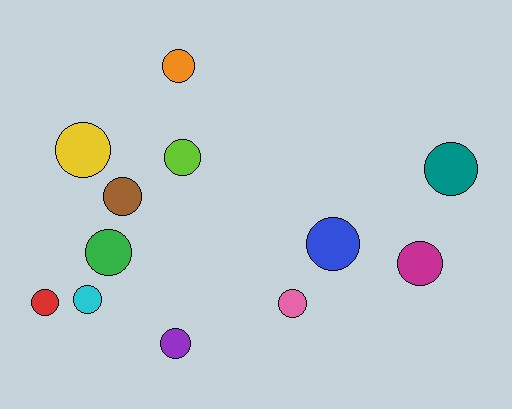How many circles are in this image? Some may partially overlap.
There are 12 circles.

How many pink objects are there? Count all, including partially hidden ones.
There is 1 pink object.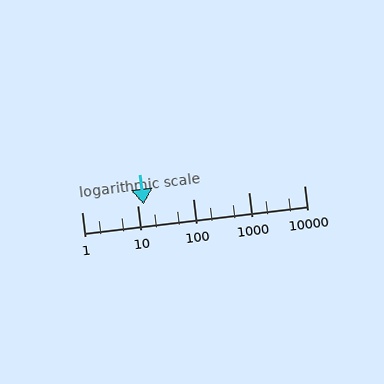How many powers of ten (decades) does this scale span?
The scale spans 4 decades, from 1 to 10000.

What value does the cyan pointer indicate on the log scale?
The pointer indicates approximately 13.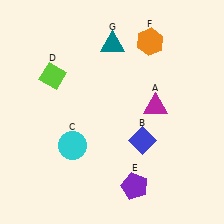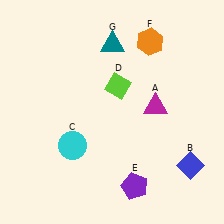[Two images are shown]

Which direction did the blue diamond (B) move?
The blue diamond (B) moved right.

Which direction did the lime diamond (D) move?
The lime diamond (D) moved right.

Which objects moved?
The objects that moved are: the blue diamond (B), the lime diamond (D).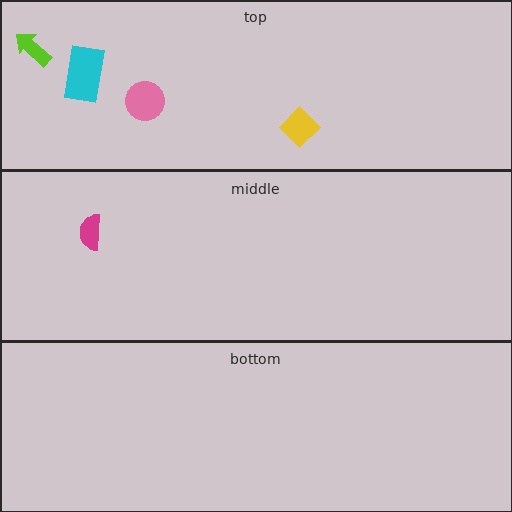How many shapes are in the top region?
4.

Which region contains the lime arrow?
The top region.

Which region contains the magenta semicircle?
The middle region.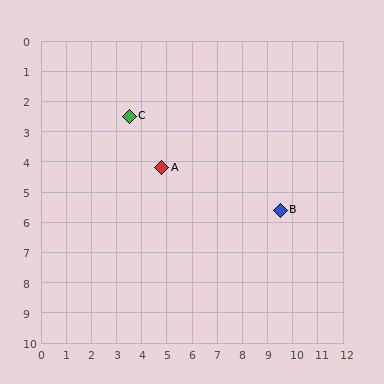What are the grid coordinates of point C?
Point C is at approximately (3.5, 2.5).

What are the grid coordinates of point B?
Point B is at approximately (9.5, 5.6).